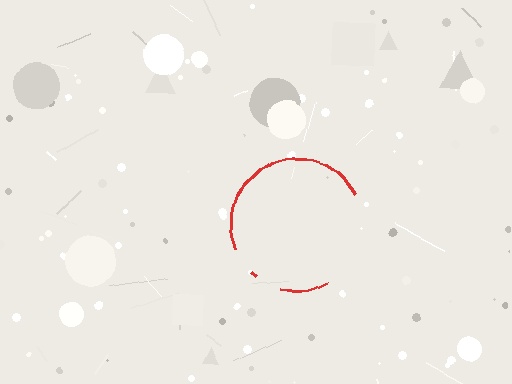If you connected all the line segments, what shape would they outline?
They would outline a circle.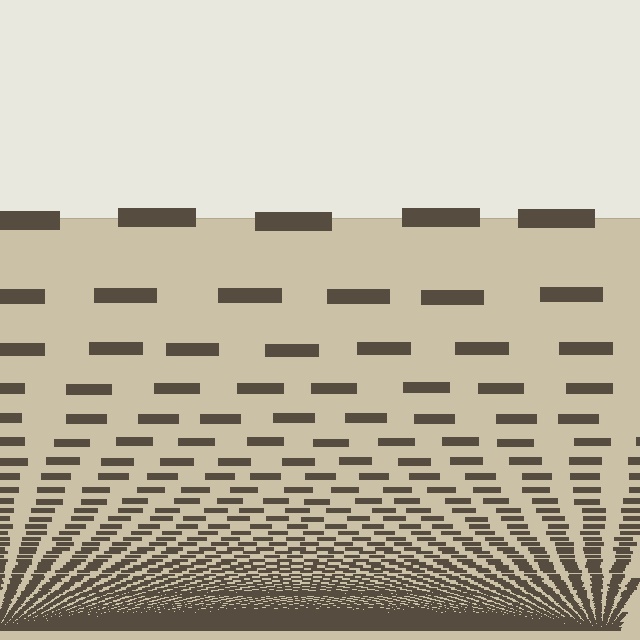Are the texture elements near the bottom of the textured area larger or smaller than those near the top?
Smaller. The gradient is inverted — elements near the bottom are smaller and denser.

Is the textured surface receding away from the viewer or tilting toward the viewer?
The surface appears to tilt toward the viewer. Texture elements get larger and sparser toward the top.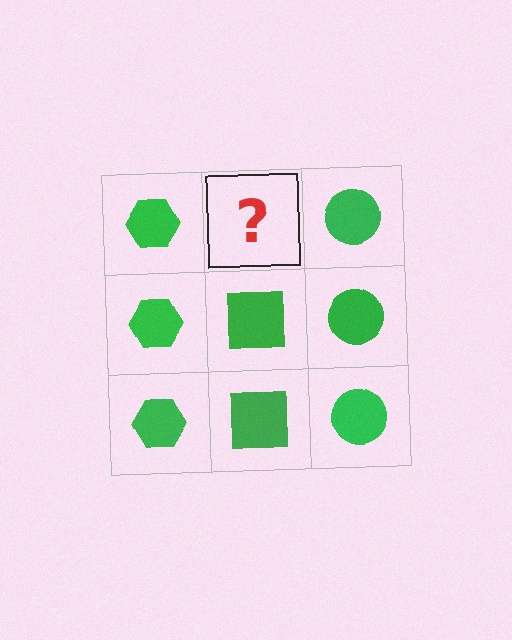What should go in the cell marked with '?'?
The missing cell should contain a green square.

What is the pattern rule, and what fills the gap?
The rule is that each column has a consistent shape. The gap should be filled with a green square.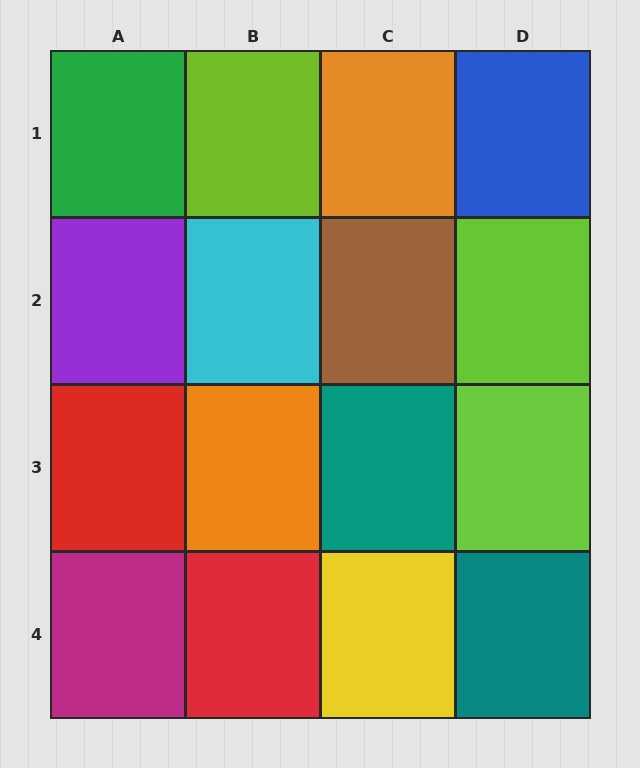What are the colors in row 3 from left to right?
Red, orange, teal, lime.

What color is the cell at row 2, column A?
Purple.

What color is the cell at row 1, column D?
Blue.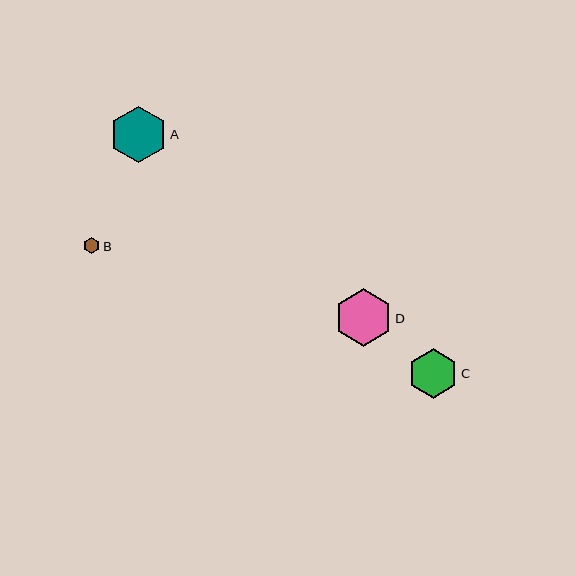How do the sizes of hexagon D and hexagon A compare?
Hexagon D and hexagon A are approximately the same size.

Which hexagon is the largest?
Hexagon D is the largest with a size of approximately 57 pixels.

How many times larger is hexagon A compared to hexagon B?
Hexagon A is approximately 3.5 times the size of hexagon B.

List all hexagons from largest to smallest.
From largest to smallest: D, A, C, B.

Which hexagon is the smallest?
Hexagon B is the smallest with a size of approximately 16 pixels.